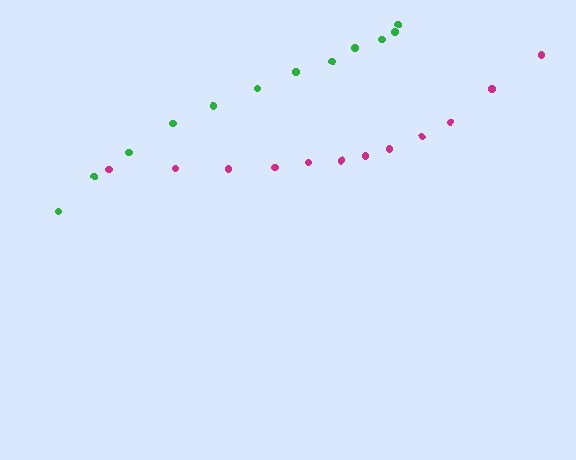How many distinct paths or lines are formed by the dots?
There are 2 distinct paths.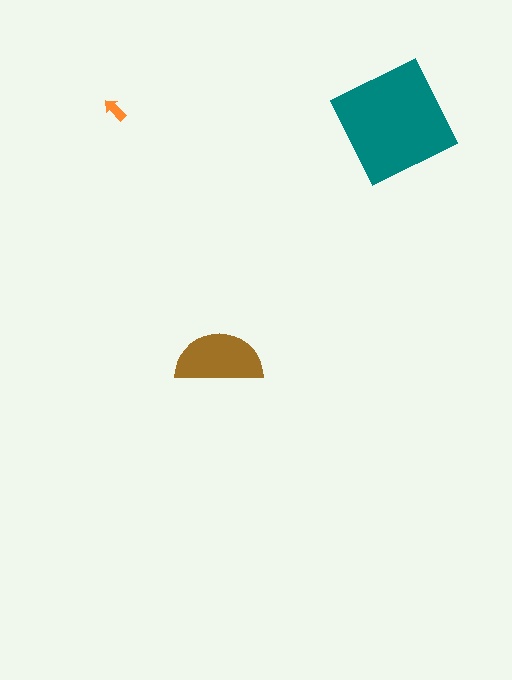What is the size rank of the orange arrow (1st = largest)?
3rd.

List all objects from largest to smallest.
The teal square, the brown semicircle, the orange arrow.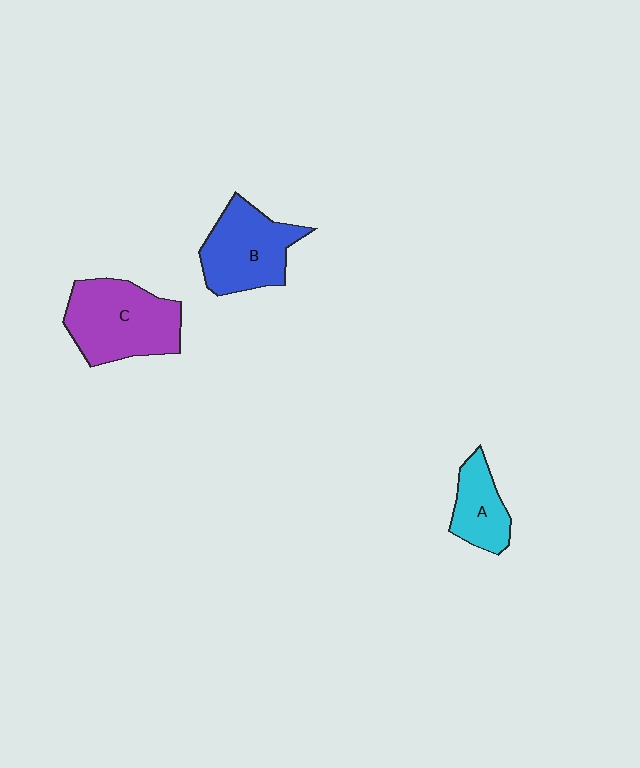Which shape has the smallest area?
Shape A (cyan).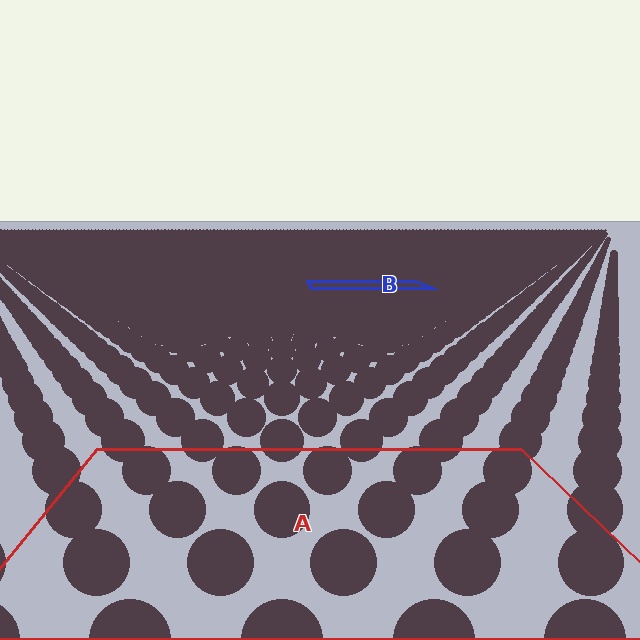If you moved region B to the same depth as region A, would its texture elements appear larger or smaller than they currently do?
They would appear larger. At a closer depth, the same texture elements are projected at a bigger on-screen size.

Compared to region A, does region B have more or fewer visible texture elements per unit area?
Region B has more texture elements per unit area — they are packed more densely because it is farther away.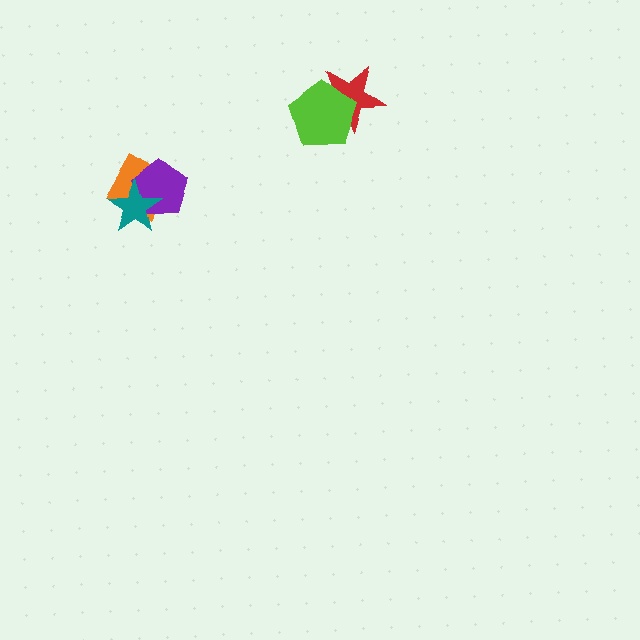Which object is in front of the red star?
The lime pentagon is in front of the red star.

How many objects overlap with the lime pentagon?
1 object overlaps with the lime pentagon.